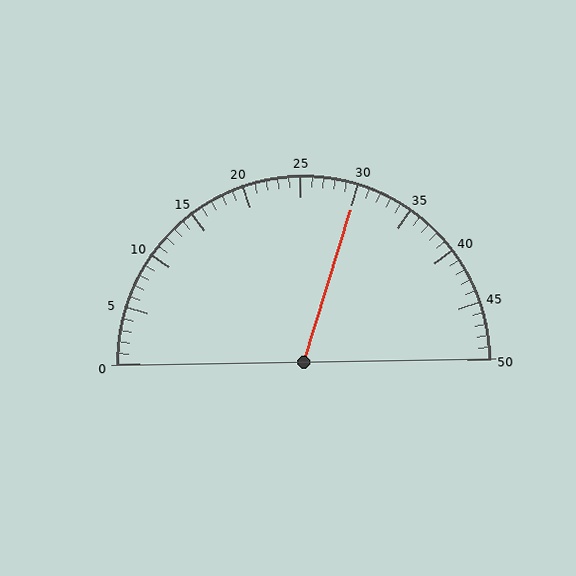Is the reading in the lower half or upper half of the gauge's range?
The reading is in the upper half of the range (0 to 50).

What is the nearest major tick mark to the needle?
The nearest major tick mark is 30.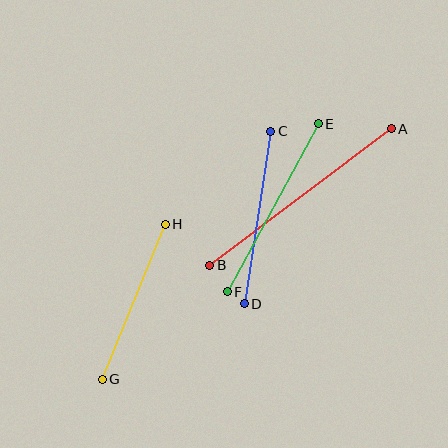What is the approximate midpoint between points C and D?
The midpoint is at approximately (258, 218) pixels.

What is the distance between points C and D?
The distance is approximately 174 pixels.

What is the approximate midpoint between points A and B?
The midpoint is at approximately (300, 197) pixels.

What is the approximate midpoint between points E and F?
The midpoint is at approximately (273, 208) pixels.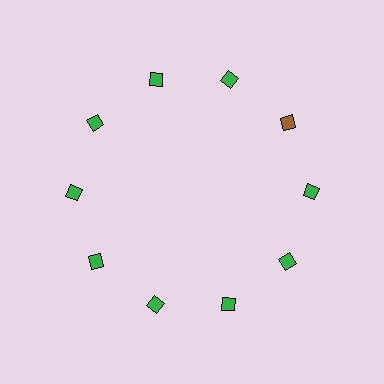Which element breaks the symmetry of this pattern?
The brown diamond at roughly the 2 o'clock position breaks the symmetry. All other shapes are green diamonds.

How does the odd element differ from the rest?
It has a different color: brown instead of green.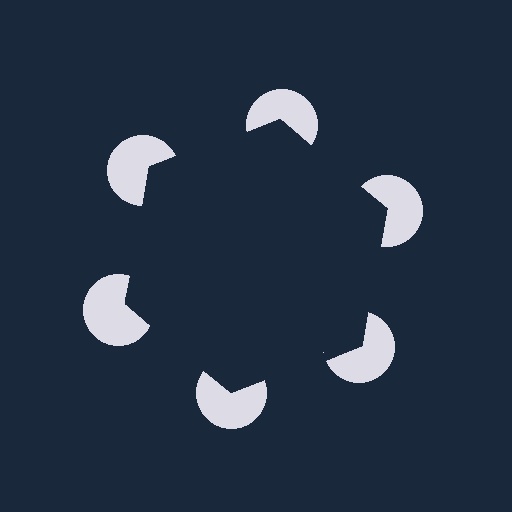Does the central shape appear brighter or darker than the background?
It typically appears slightly darker than the background, even though no actual brightness change is drawn.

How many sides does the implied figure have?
6 sides.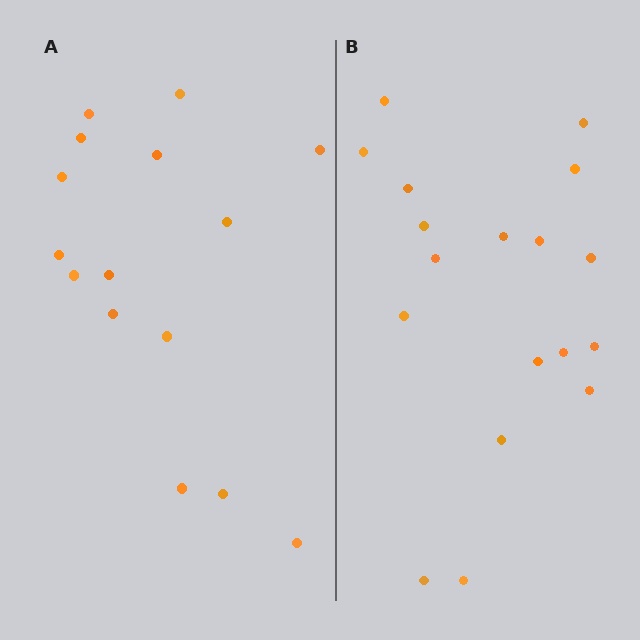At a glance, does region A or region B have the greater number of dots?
Region B (the right region) has more dots.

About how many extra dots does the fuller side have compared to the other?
Region B has just a few more — roughly 2 or 3 more dots than region A.